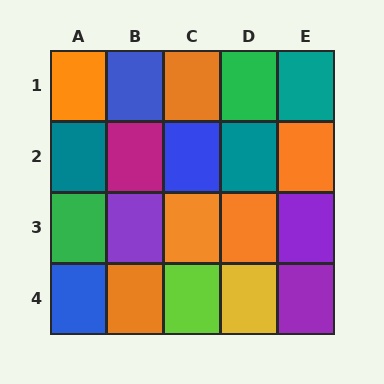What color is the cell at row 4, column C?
Lime.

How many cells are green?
2 cells are green.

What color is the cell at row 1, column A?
Orange.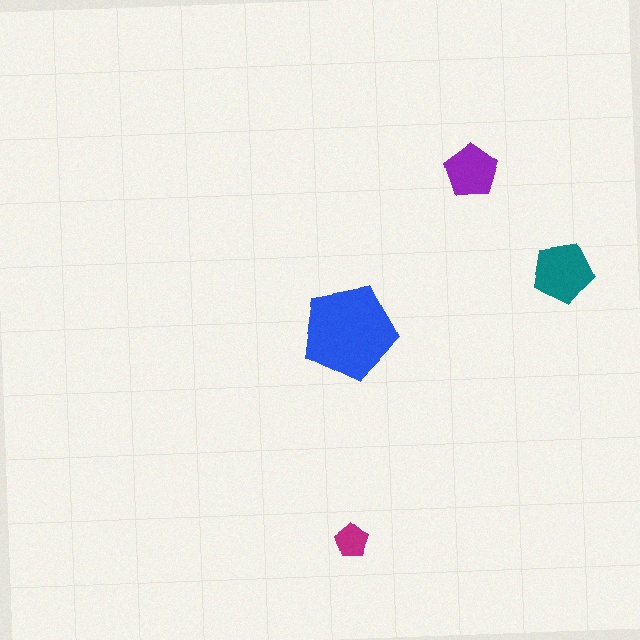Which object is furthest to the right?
The teal pentagon is rightmost.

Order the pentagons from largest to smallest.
the blue one, the teal one, the purple one, the magenta one.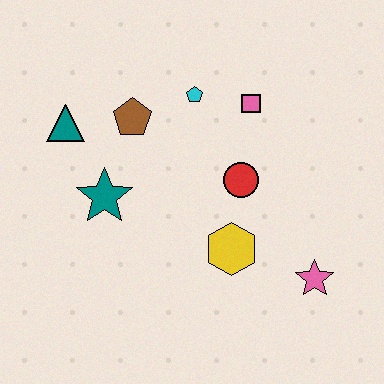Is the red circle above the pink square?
No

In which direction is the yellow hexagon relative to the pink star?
The yellow hexagon is to the left of the pink star.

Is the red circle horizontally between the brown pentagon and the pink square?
Yes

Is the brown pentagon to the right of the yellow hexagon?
No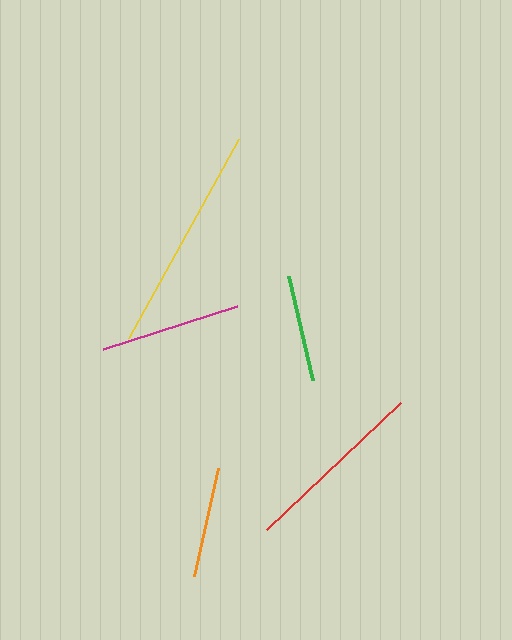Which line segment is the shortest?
The green line is the shortest at approximately 107 pixels.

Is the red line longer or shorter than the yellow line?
The yellow line is longer than the red line.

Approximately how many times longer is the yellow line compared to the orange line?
The yellow line is approximately 2.0 times the length of the orange line.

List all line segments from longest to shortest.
From longest to shortest: yellow, red, magenta, orange, green.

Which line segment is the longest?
The yellow line is the longest at approximately 226 pixels.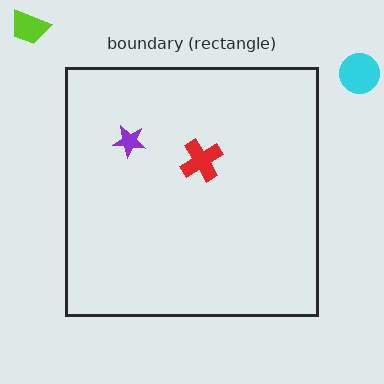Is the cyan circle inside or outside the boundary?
Outside.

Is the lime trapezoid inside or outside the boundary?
Outside.